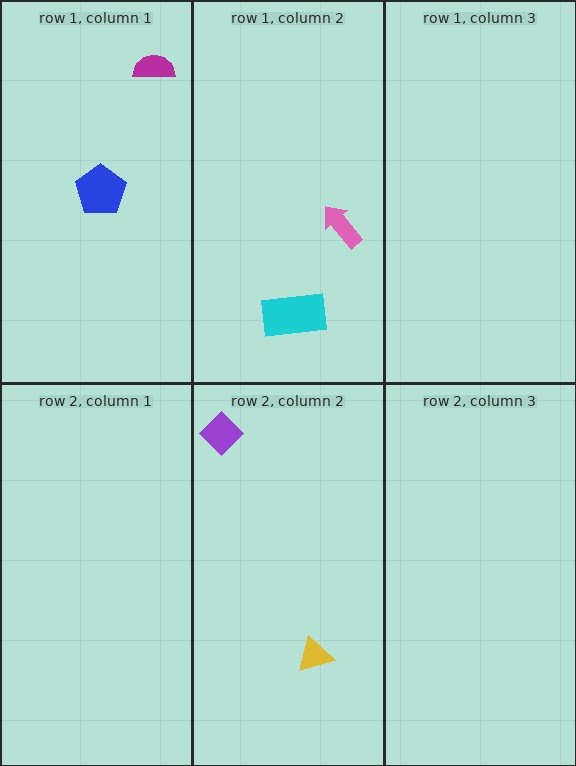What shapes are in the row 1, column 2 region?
The cyan rectangle, the pink arrow.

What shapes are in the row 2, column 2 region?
The purple diamond, the yellow triangle.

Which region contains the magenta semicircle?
The row 1, column 1 region.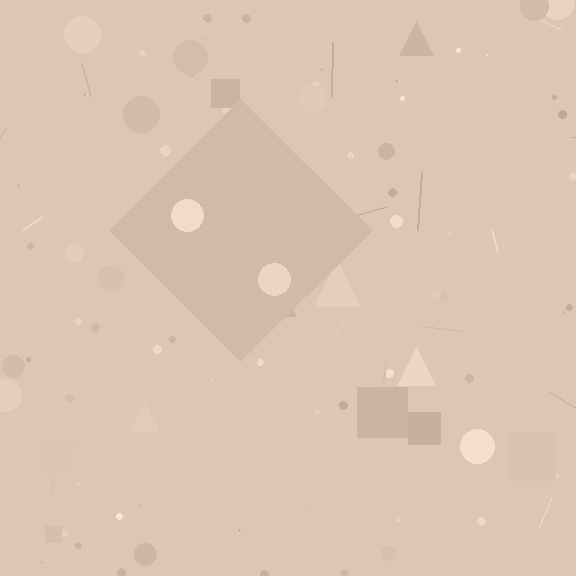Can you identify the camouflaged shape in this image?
The camouflaged shape is a diamond.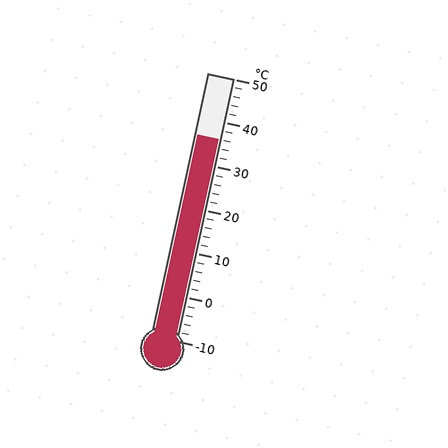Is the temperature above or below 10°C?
The temperature is above 10°C.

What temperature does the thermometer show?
The thermometer shows approximately 36°C.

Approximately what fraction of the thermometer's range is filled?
The thermometer is filled to approximately 75% of its range.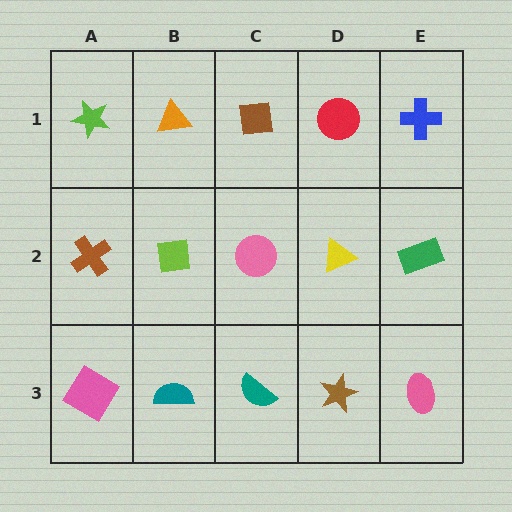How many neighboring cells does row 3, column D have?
3.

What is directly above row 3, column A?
A brown cross.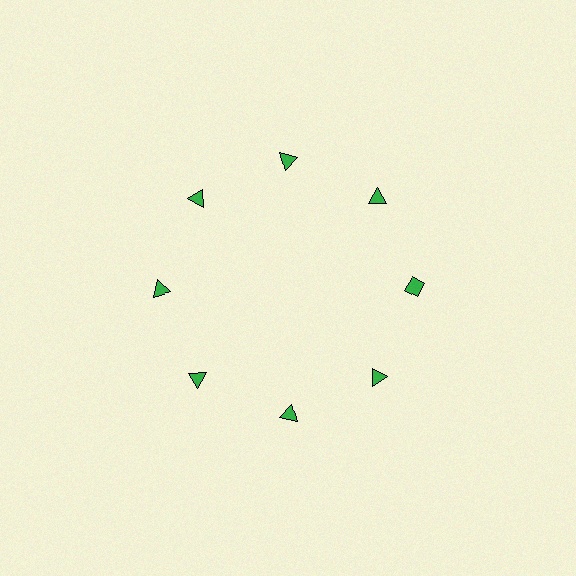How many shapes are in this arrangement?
There are 8 shapes arranged in a ring pattern.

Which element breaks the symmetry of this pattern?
The green diamond at roughly the 3 o'clock position breaks the symmetry. All other shapes are green triangles.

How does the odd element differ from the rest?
It has a different shape: diamond instead of triangle.